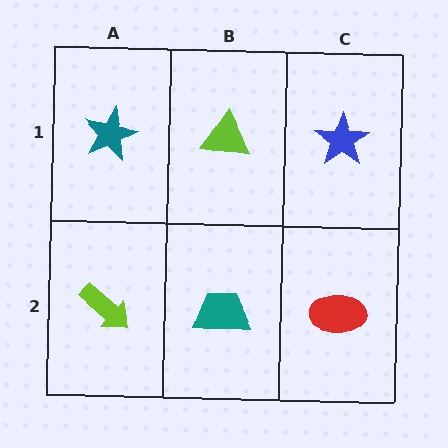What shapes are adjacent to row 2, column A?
A teal star (row 1, column A), a teal trapezoid (row 2, column B).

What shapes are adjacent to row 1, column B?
A teal trapezoid (row 2, column B), a teal star (row 1, column A), a blue star (row 1, column C).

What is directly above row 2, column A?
A teal star.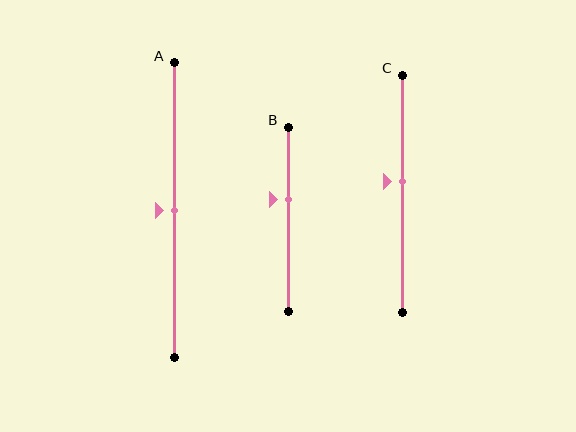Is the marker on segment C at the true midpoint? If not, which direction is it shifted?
No, the marker on segment C is shifted upward by about 5% of the segment length.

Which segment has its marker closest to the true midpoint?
Segment A has its marker closest to the true midpoint.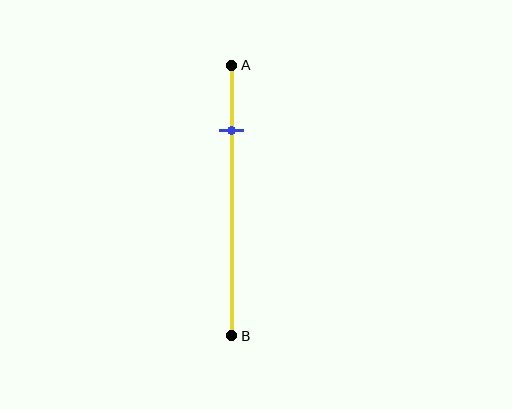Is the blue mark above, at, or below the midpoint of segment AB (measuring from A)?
The blue mark is above the midpoint of segment AB.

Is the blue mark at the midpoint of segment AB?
No, the mark is at about 25% from A, not at the 50% midpoint.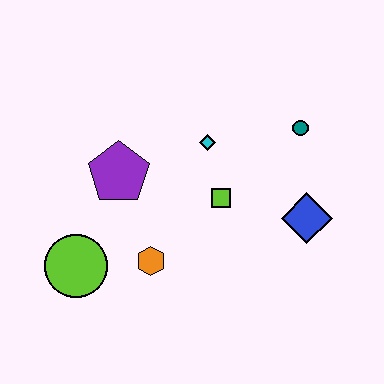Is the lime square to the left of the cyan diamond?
No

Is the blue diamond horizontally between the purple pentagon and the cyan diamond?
No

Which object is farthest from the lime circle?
The teal circle is farthest from the lime circle.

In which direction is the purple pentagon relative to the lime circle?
The purple pentagon is above the lime circle.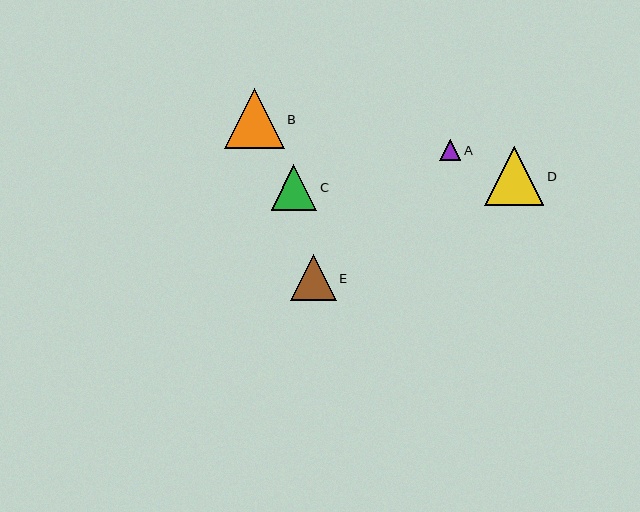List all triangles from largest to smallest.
From largest to smallest: B, D, E, C, A.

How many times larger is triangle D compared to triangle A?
Triangle D is approximately 2.8 times the size of triangle A.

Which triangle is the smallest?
Triangle A is the smallest with a size of approximately 21 pixels.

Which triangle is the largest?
Triangle B is the largest with a size of approximately 60 pixels.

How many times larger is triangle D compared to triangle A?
Triangle D is approximately 2.8 times the size of triangle A.